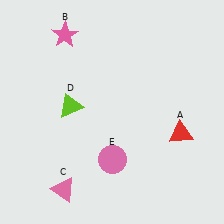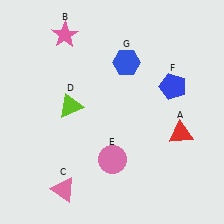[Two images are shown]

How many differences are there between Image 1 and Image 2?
There are 2 differences between the two images.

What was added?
A blue pentagon (F), a blue hexagon (G) were added in Image 2.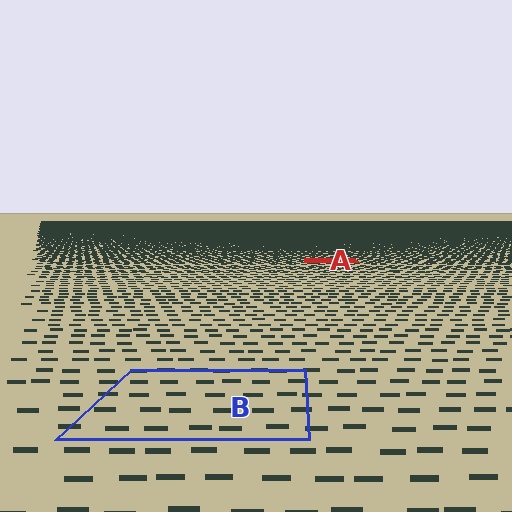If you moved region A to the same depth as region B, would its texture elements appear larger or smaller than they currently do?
They would appear larger. At a closer depth, the same texture elements are projected at a bigger on-screen size.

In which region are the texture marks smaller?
The texture marks are smaller in region A, because it is farther away.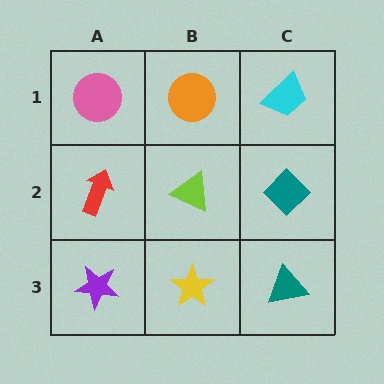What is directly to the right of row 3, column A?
A yellow star.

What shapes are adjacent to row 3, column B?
A lime triangle (row 2, column B), a purple star (row 3, column A), a teal triangle (row 3, column C).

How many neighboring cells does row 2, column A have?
3.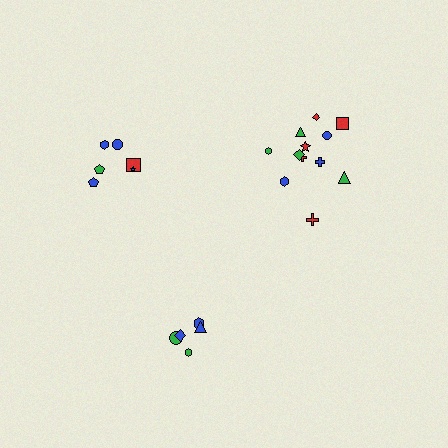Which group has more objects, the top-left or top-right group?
The top-right group.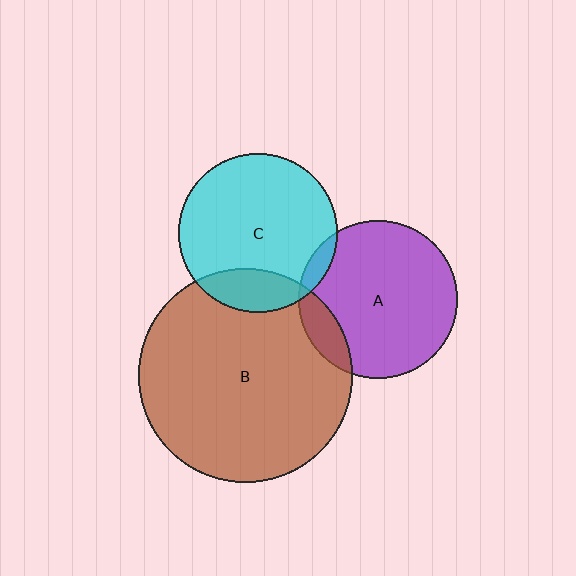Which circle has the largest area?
Circle B (brown).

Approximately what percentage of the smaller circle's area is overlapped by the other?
Approximately 10%.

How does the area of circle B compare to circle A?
Approximately 1.8 times.